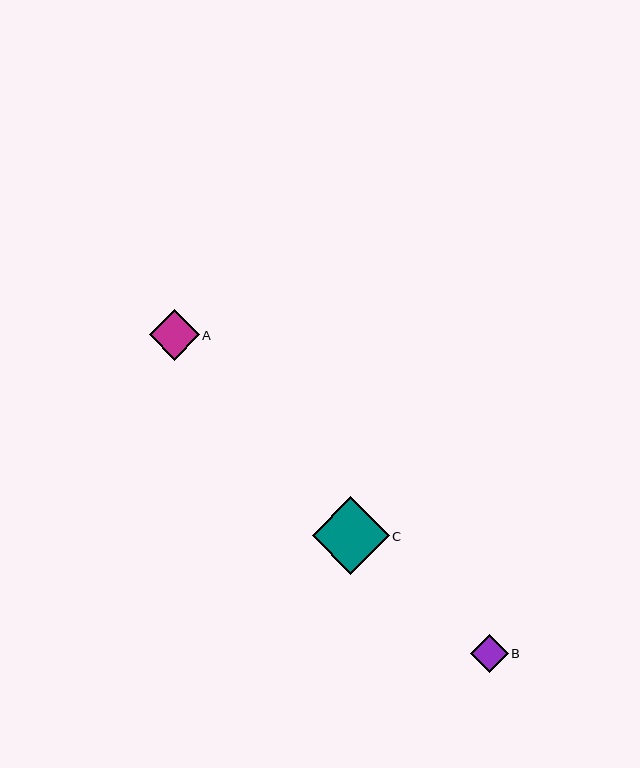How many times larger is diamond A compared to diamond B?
Diamond A is approximately 1.3 times the size of diamond B.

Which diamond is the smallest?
Diamond B is the smallest with a size of approximately 38 pixels.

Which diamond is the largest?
Diamond C is the largest with a size of approximately 77 pixels.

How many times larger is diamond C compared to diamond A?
Diamond C is approximately 1.5 times the size of diamond A.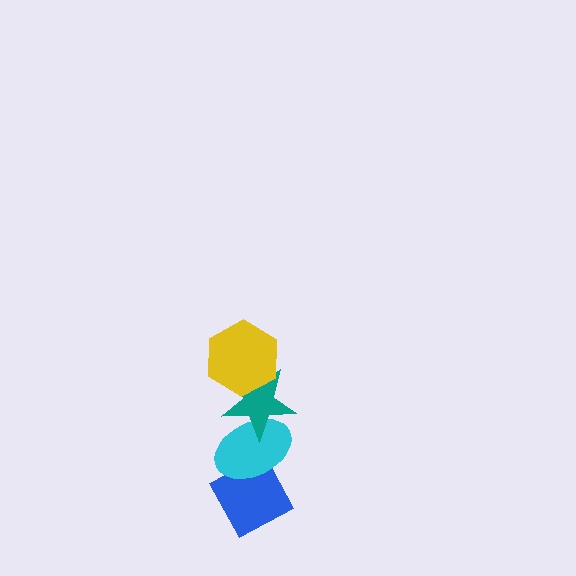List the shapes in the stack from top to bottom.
From top to bottom: the yellow hexagon, the teal star, the cyan ellipse, the blue diamond.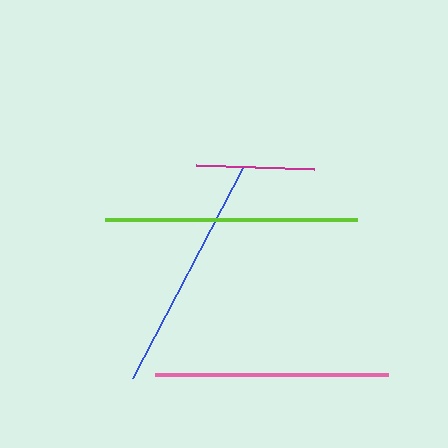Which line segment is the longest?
The lime line is the longest at approximately 252 pixels.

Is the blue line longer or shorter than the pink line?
The blue line is longer than the pink line.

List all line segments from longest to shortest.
From longest to shortest: lime, blue, pink, magenta.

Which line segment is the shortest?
The magenta line is the shortest at approximately 119 pixels.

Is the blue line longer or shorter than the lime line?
The lime line is longer than the blue line.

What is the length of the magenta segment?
The magenta segment is approximately 119 pixels long.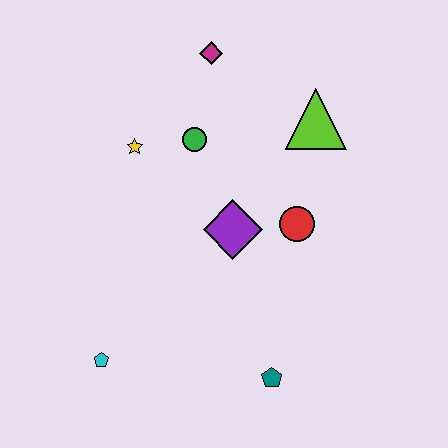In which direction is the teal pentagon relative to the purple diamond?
The teal pentagon is below the purple diamond.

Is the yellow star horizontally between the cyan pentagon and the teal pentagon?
Yes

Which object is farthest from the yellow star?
The teal pentagon is farthest from the yellow star.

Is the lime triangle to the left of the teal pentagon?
No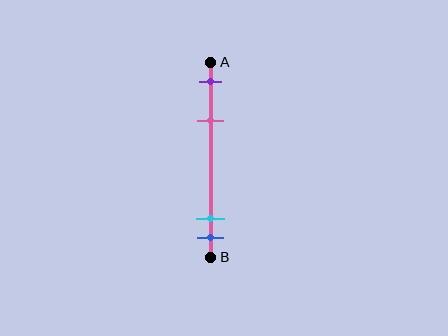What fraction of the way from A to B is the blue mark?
The blue mark is approximately 90% (0.9) of the way from A to B.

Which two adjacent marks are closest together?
The cyan and blue marks are the closest adjacent pair.